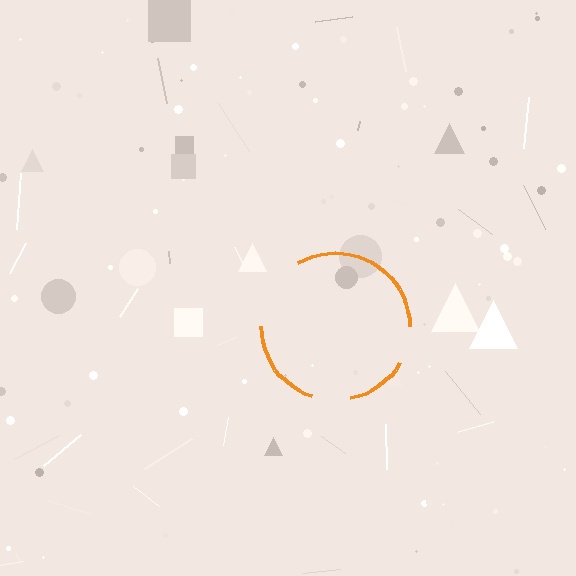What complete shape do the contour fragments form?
The contour fragments form a circle.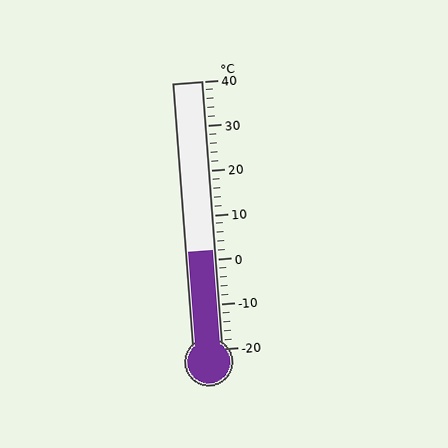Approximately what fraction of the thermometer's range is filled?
The thermometer is filled to approximately 35% of its range.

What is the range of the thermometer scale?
The thermometer scale ranges from -20°C to 40°C.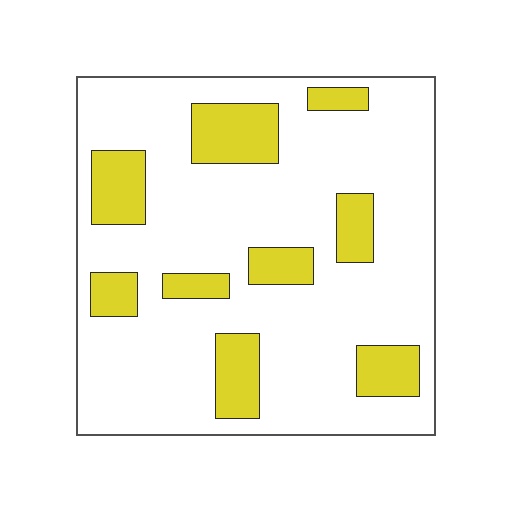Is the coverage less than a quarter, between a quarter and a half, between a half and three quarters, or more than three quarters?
Less than a quarter.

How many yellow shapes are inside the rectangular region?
9.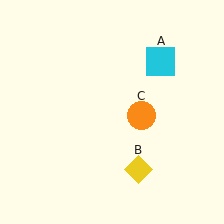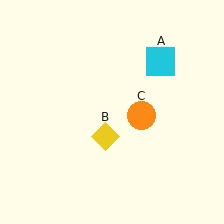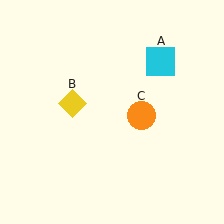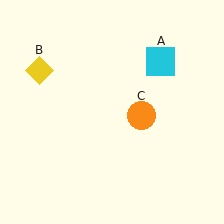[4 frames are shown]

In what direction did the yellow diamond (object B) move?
The yellow diamond (object B) moved up and to the left.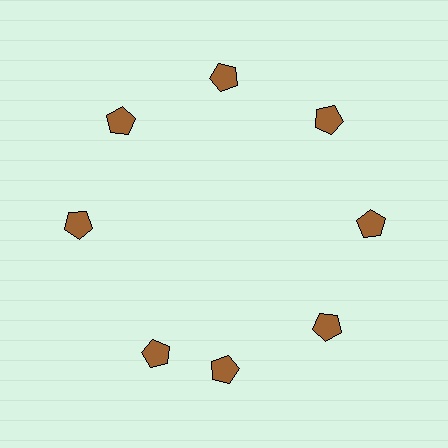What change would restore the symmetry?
The symmetry would be restored by rotating it back into even spacing with its neighbors so that all 8 pentagons sit at equal angles and equal distance from the center.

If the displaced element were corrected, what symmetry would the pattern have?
It would have 8-fold rotational symmetry — the pattern would map onto itself every 45 degrees.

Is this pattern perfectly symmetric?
No. The 8 brown pentagons are arranged in a ring, but one element near the 8 o'clock position is rotated out of alignment along the ring, breaking the 8-fold rotational symmetry.